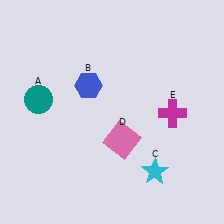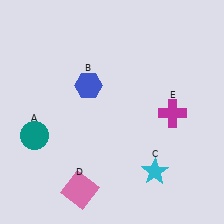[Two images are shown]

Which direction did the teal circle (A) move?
The teal circle (A) moved down.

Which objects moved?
The objects that moved are: the teal circle (A), the pink square (D).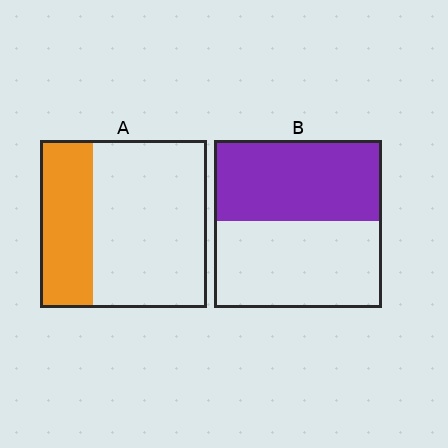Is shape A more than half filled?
No.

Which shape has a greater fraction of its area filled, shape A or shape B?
Shape B.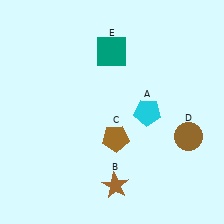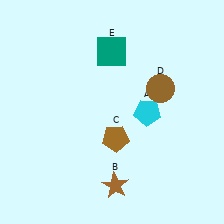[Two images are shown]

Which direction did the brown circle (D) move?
The brown circle (D) moved up.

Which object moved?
The brown circle (D) moved up.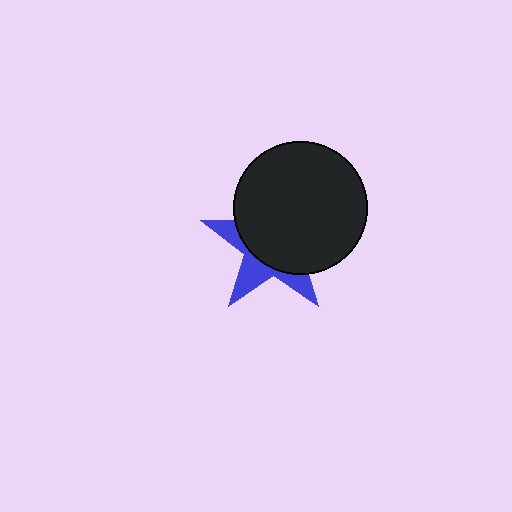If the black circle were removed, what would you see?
You would see the complete blue star.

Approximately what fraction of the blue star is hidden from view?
Roughly 66% of the blue star is hidden behind the black circle.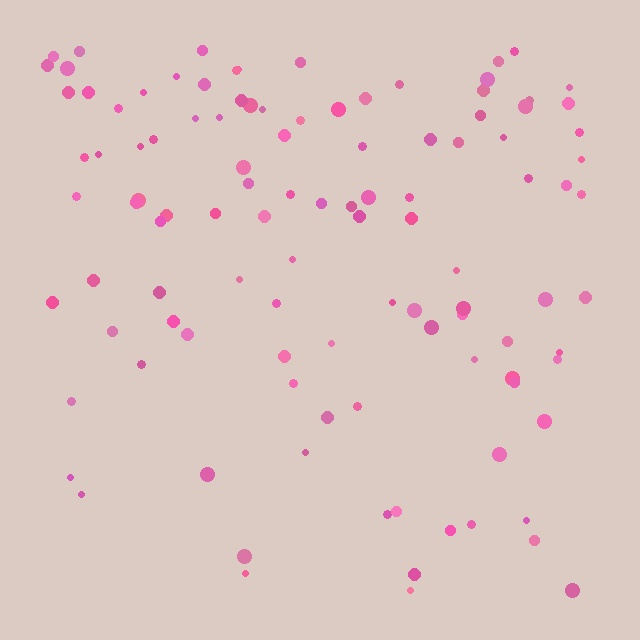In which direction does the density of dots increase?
From bottom to top, with the top side densest.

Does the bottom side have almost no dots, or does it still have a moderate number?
Still a moderate number, just noticeably fewer than the top.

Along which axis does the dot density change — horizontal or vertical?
Vertical.